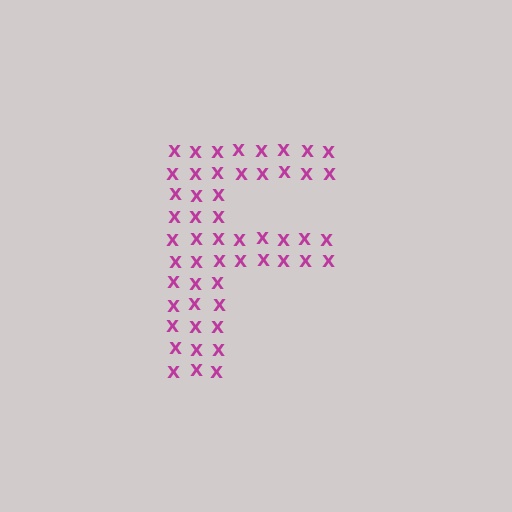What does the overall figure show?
The overall figure shows the letter F.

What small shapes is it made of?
It is made of small letter X's.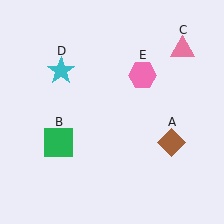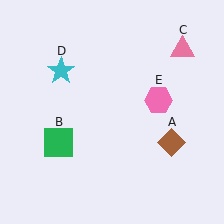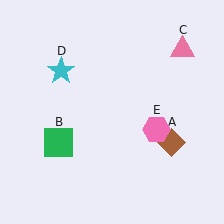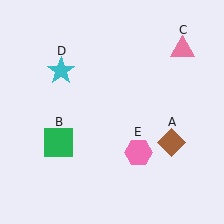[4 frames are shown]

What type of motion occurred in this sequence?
The pink hexagon (object E) rotated clockwise around the center of the scene.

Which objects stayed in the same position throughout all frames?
Brown diamond (object A) and green square (object B) and pink triangle (object C) and cyan star (object D) remained stationary.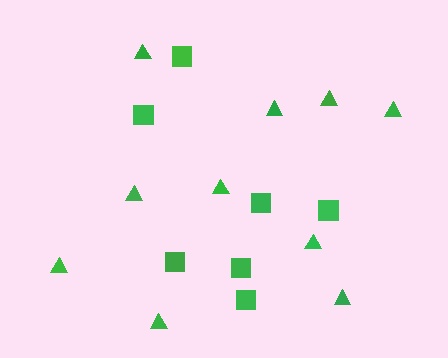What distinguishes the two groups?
There are 2 groups: one group of squares (7) and one group of triangles (10).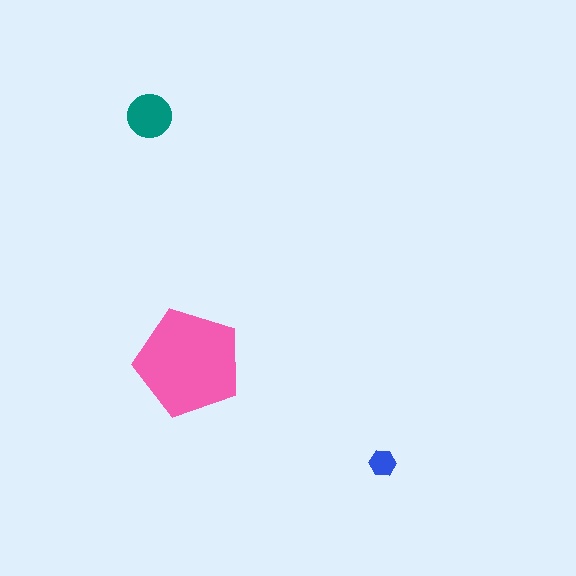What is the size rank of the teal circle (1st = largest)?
2nd.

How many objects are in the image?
There are 3 objects in the image.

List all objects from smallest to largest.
The blue hexagon, the teal circle, the pink pentagon.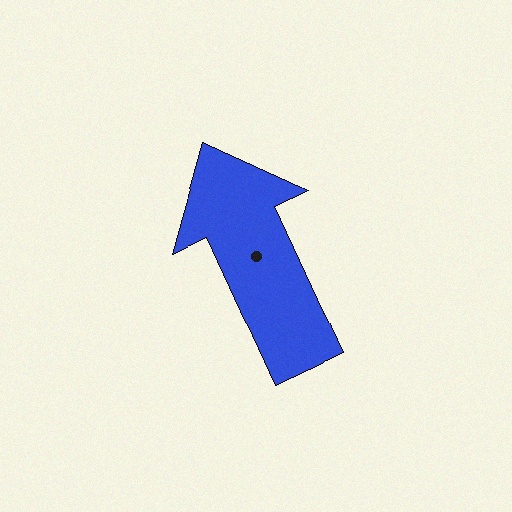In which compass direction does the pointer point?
Northwest.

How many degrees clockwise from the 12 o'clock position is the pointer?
Approximately 335 degrees.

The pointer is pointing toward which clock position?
Roughly 11 o'clock.